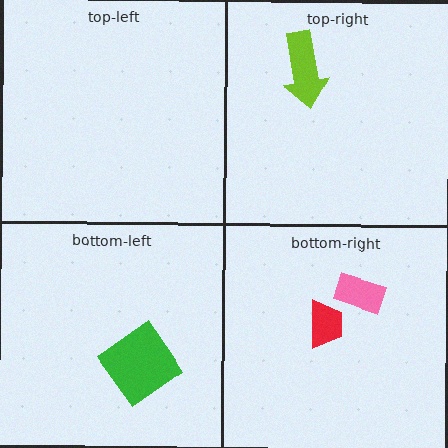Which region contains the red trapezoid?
The bottom-right region.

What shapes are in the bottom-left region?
The green diamond.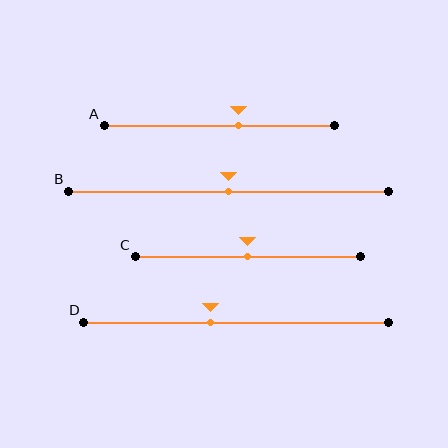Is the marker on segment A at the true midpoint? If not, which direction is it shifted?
No, the marker on segment A is shifted to the right by about 8% of the segment length.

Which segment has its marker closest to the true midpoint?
Segment B has its marker closest to the true midpoint.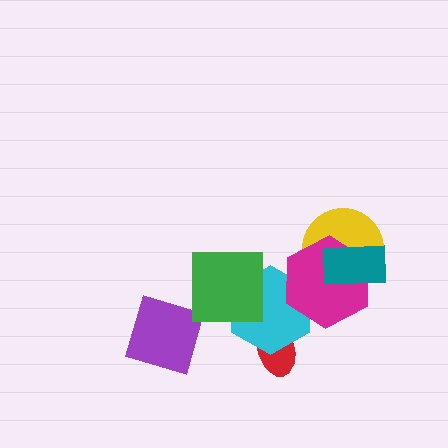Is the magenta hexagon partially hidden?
Yes, it is partially covered by another shape.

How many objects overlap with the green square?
1 object overlaps with the green square.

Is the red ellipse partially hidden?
Yes, it is partially covered by another shape.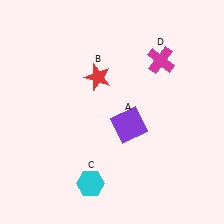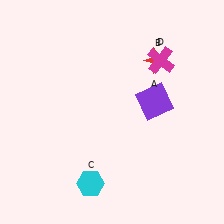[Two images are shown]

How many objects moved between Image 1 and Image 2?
2 objects moved between the two images.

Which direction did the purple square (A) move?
The purple square (A) moved right.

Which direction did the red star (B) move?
The red star (B) moved right.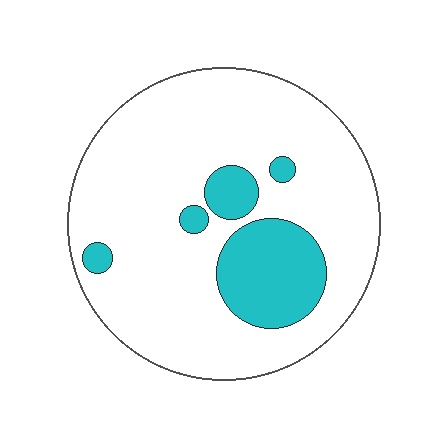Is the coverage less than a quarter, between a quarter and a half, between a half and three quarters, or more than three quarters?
Less than a quarter.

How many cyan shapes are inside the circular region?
5.